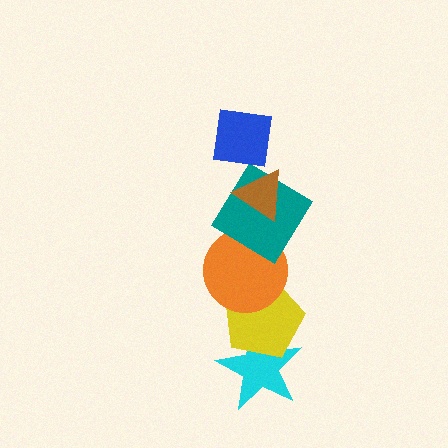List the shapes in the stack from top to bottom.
From top to bottom: the blue square, the brown triangle, the teal diamond, the orange circle, the yellow pentagon, the cyan star.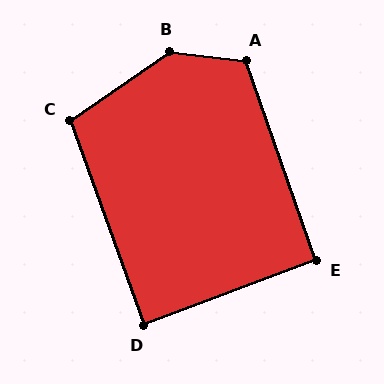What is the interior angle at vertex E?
Approximately 91 degrees (approximately right).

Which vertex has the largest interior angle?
B, at approximately 139 degrees.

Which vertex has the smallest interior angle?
D, at approximately 89 degrees.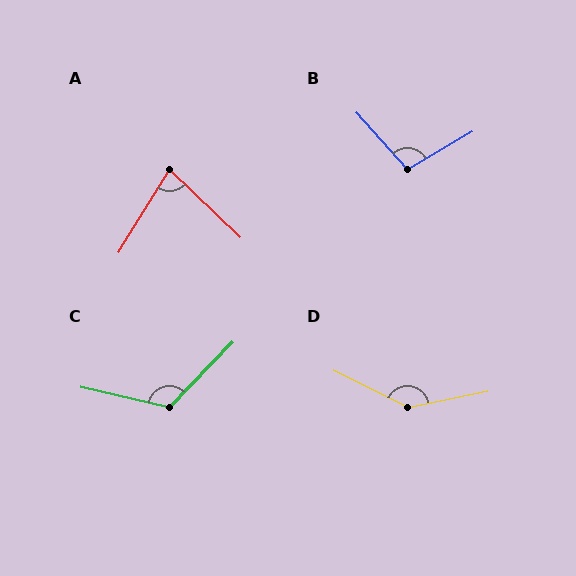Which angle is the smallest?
A, at approximately 78 degrees.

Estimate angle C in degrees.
Approximately 121 degrees.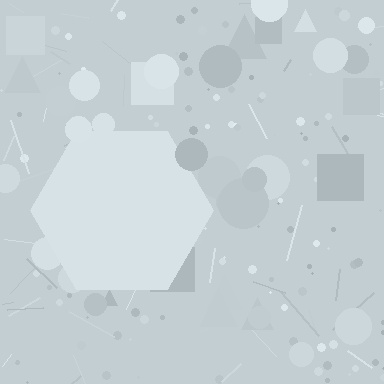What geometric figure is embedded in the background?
A hexagon is embedded in the background.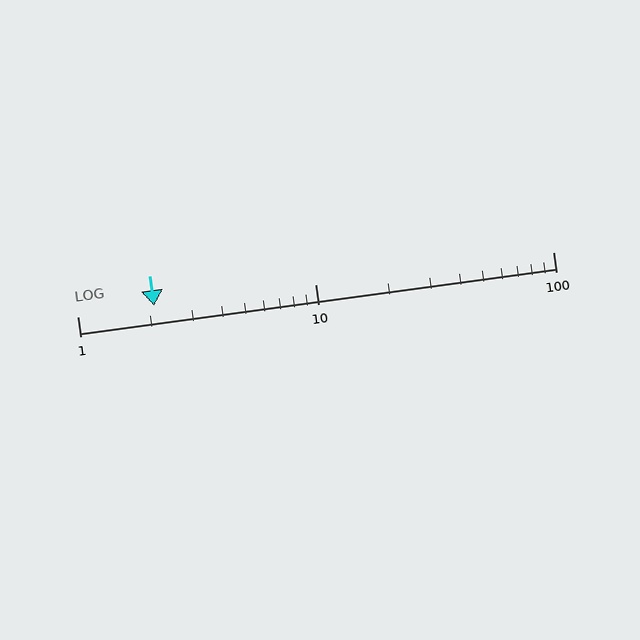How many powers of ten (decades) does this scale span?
The scale spans 2 decades, from 1 to 100.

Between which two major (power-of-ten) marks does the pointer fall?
The pointer is between 1 and 10.